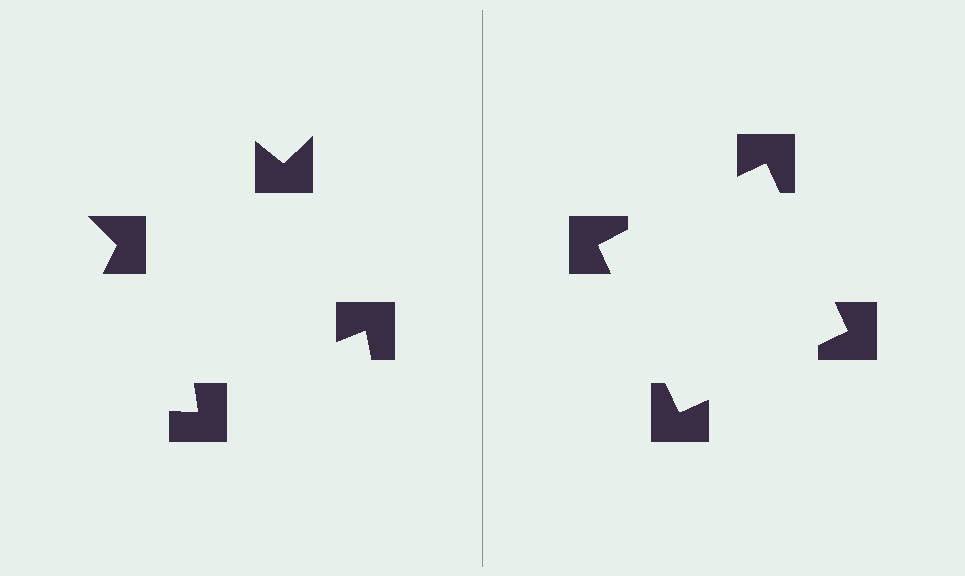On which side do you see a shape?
An illusory square appears on the right side. On the left side the wedge cuts are rotated, so no coherent shape forms.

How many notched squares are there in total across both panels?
8 — 4 on each side.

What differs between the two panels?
The notched squares are positioned identically on both sides; only the wedge orientations differ. On the right they align to a square; on the left they are misaligned.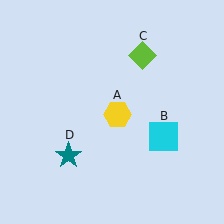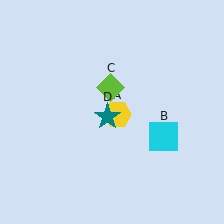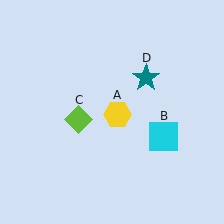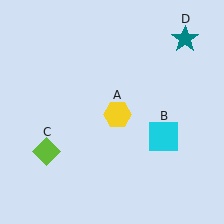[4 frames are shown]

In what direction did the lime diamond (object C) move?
The lime diamond (object C) moved down and to the left.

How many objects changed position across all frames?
2 objects changed position: lime diamond (object C), teal star (object D).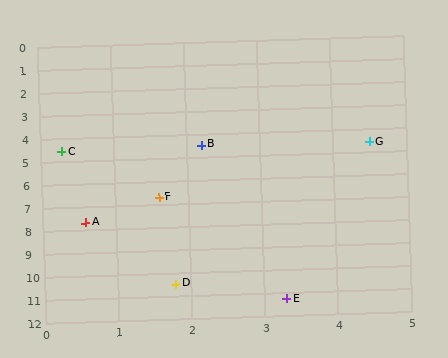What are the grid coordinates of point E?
Point E is at approximately (3.3, 11.3).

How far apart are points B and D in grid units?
Points B and D are about 6.0 grid units apart.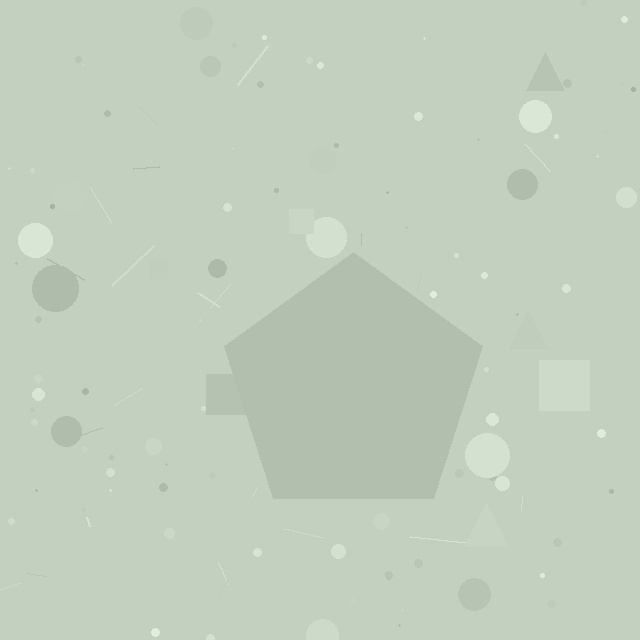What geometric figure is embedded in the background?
A pentagon is embedded in the background.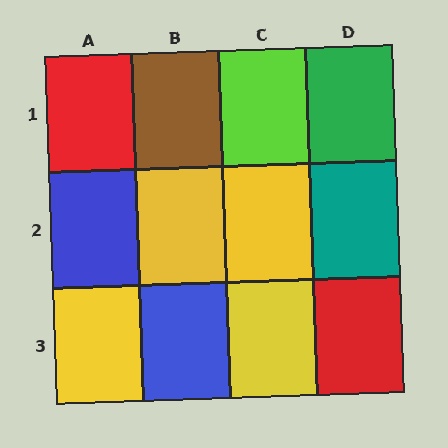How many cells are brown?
1 cell is brown.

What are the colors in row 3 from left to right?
Yellow, blue, yellow, red.